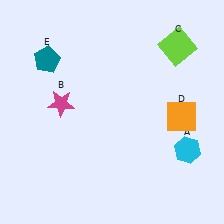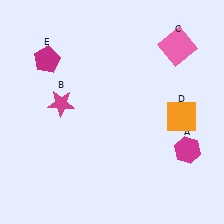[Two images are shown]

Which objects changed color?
A changed from cyan to magenta. C changed from lime to pink. E changed from teal to magenta.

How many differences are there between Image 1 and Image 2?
There are 3 differences between the two images.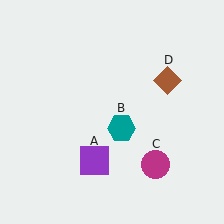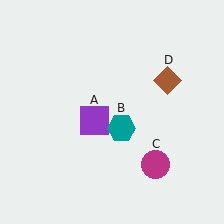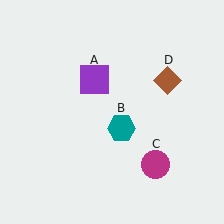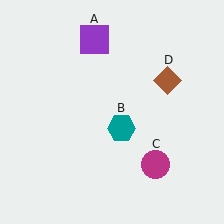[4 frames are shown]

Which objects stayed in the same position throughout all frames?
Teal hexagon (object B) and magenta circle (object C) and brown diamond (object D) remained stationary.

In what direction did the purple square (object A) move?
The purple square (object A) moved up.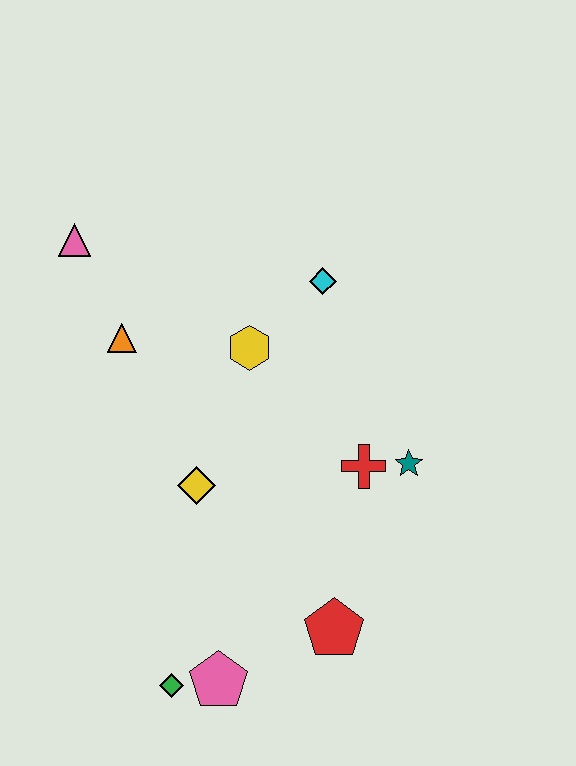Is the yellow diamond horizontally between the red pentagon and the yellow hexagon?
No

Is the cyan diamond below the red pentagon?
No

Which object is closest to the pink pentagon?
The green diamond is closest to the pink pentagon.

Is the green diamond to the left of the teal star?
Yes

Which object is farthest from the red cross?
The pink triangle is farthest from the red cross.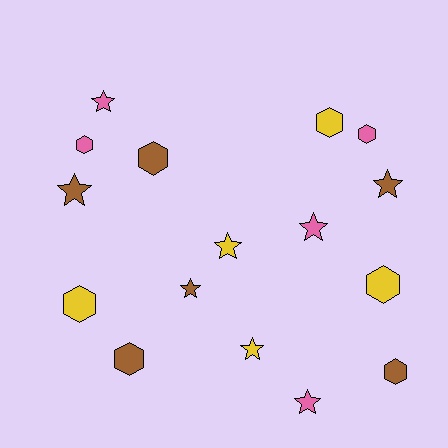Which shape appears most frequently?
Hexagon, with 8 objects.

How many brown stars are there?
There are 3 brown stars.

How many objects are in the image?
There are 16 objects.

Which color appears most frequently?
Brown, with 6 objects.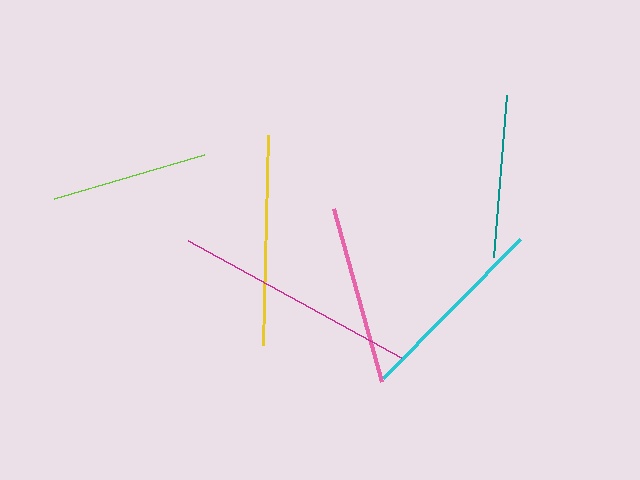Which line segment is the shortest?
The lime line is the shortest at approximately 157 pixels.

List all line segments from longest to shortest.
From longest to shortest: magenta, yellow, cyan, pink, teal, lime.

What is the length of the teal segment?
The teal segment is approximately 163 pixels long.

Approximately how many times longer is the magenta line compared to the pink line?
The magenta line is approximately 1.4 times the length of the pink line.